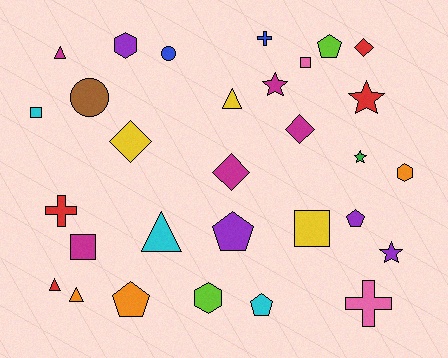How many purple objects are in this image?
There are 4 purple objects.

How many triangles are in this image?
There are 5 triangles.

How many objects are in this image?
There are 30 objects.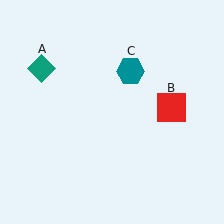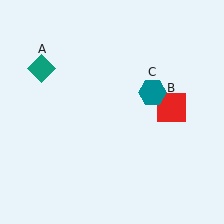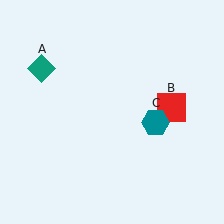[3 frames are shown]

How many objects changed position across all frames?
1 object changed position: teal hexagon (object C).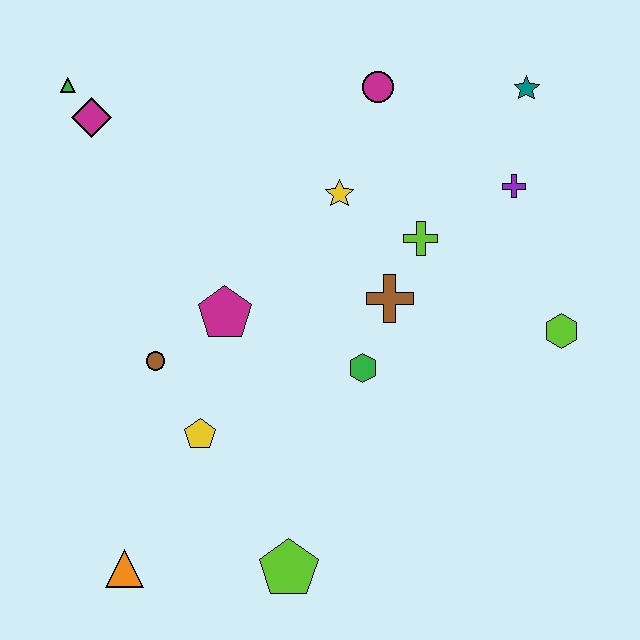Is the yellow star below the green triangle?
Yes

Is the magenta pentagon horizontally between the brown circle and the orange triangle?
No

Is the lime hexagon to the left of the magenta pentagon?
No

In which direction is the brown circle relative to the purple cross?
The brown circle is to the left of the purple cross.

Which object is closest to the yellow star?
The lime cross is closest to the yellow star.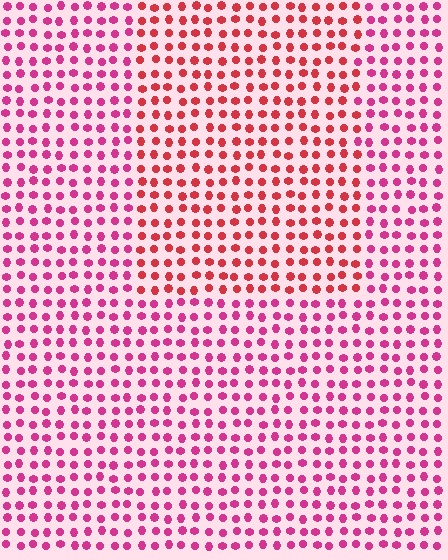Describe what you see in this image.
The image is filled with small magenta elements in a uniform arrangement. A rectangle-shaped region is visible where the elements are tinted to a slightly different hue, forming a subtle color boundary.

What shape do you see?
I see a rectangle.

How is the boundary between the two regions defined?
The boundary is defined purely by a slight shift in hue (about 30 degrees). Spacing, size, and orientation are identical on both sides.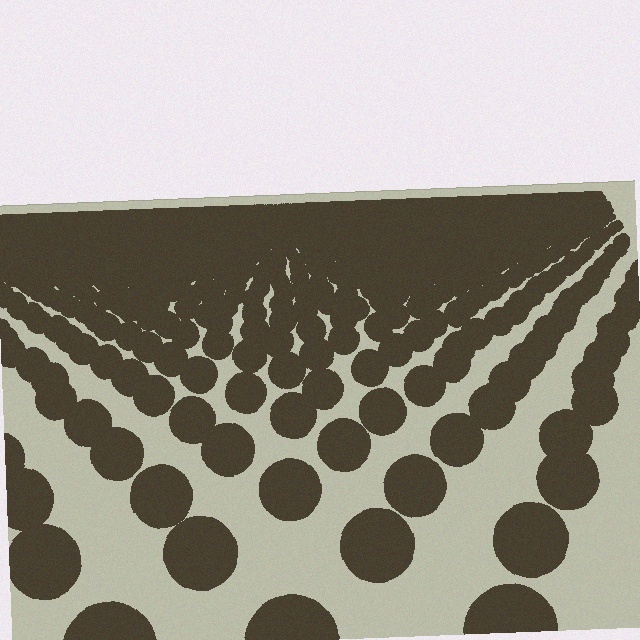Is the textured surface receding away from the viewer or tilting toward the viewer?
The surface is receding away from the viewer. Texture elements get smaller and denser toward the top.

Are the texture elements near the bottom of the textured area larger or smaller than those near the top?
Larger. Near the bottom, elements are closer to the viewer and appear at a bigger on-screen size.